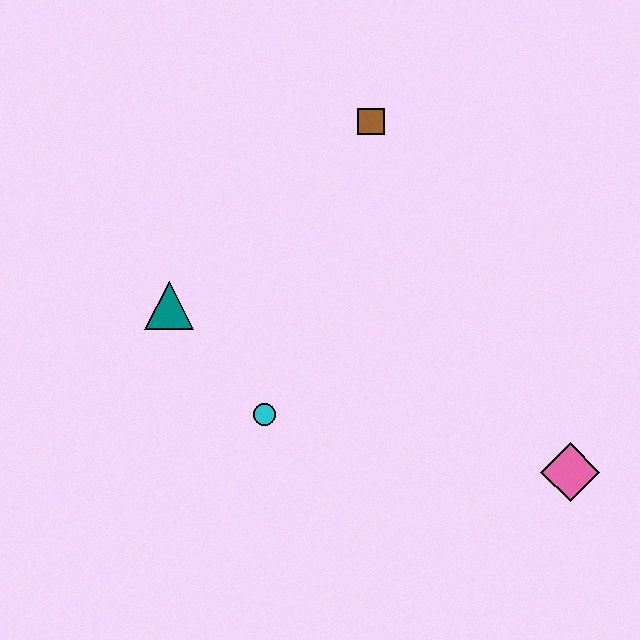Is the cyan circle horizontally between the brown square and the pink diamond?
No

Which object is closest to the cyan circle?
The teal triangle is closest to the cyan circle.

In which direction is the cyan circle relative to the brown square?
The cyan circle is below the brown square.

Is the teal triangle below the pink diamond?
No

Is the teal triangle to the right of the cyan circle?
No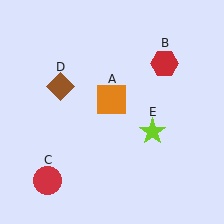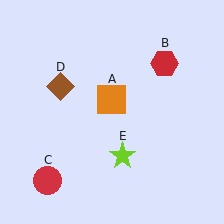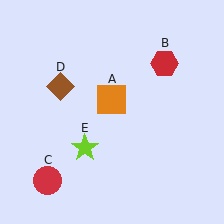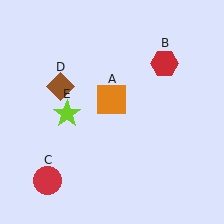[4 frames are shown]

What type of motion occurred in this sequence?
The lime star (object E) rotated clockwise around the center of the scene.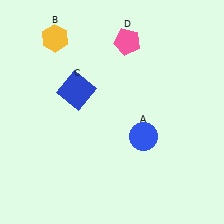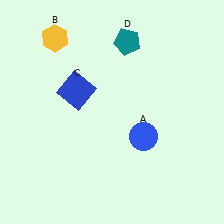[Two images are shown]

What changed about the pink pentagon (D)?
In Image 1, D is pink. In Image 2, it changed to teal.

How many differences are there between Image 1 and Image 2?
There is 1 difference between the two images.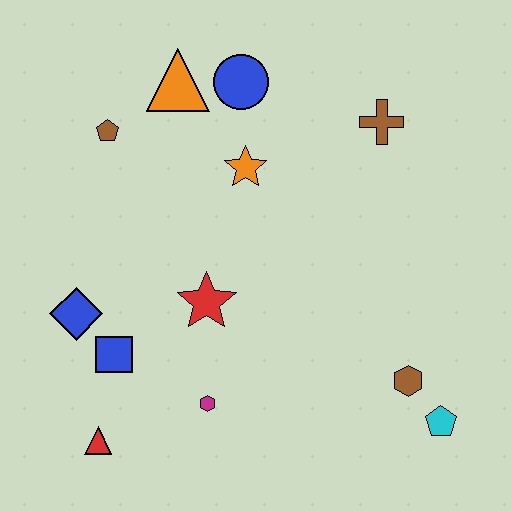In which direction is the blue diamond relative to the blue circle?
The blue diamond is below the blue circle.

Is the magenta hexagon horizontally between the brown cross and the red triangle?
Yes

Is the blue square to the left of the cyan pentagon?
Yes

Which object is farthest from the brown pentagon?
The cyan pentagon is farthest from the brown pentagon.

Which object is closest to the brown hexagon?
The cyan pentagon is closest to the brown hexagon.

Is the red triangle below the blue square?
Yes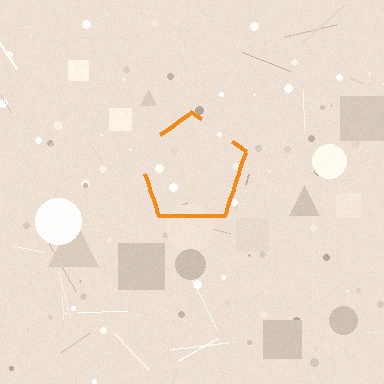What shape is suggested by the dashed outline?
The dashed outline suggests a pentagon.